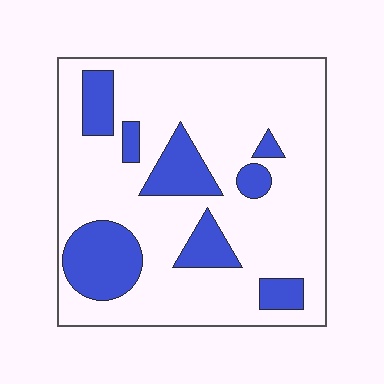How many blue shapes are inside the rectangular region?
8.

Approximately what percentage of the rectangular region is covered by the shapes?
Approximately 25%.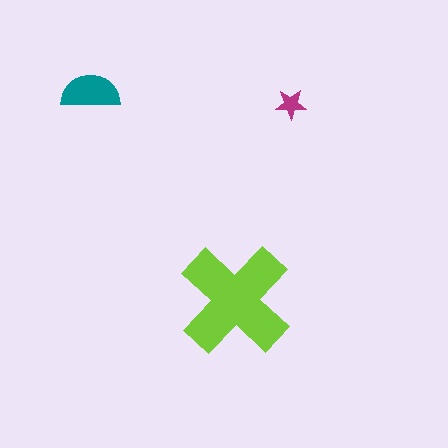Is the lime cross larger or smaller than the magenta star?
Larger.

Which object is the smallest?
The magenta star.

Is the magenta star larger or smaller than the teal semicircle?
Smaller.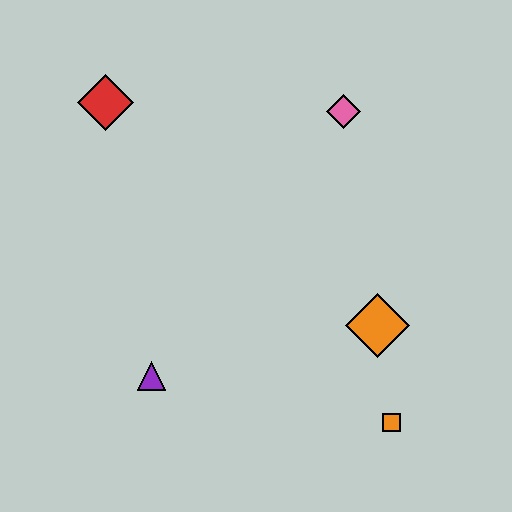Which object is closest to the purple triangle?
The orange diamond is closest to the purple triangle.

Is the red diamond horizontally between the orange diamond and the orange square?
No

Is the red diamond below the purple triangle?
No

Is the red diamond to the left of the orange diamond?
Yes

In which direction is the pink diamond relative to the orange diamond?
The pink diamond is above the orange diamond.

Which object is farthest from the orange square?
The red diamond is farthest from the orange square.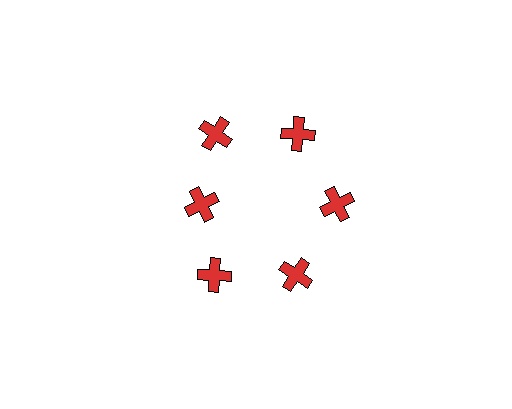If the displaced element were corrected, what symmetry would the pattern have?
It would have 6-fold rotational symmetry — the pattern would map onto itself every 60 degrees.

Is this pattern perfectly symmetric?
No. The 6 red crosses are arranged in a ring, but one element near the 9 o'clock position is pulled inward toward the center, breaking the 6-fold rotational symmetry.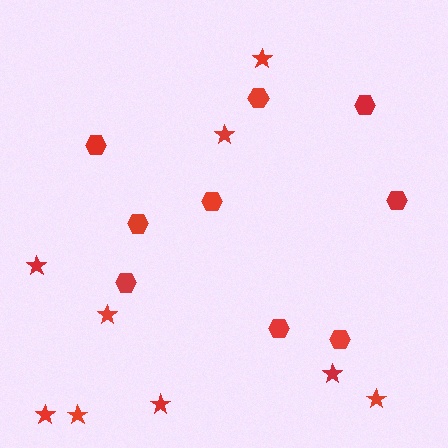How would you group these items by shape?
There are 2 groups: one group of hexagons (9) and one group of stars (9).